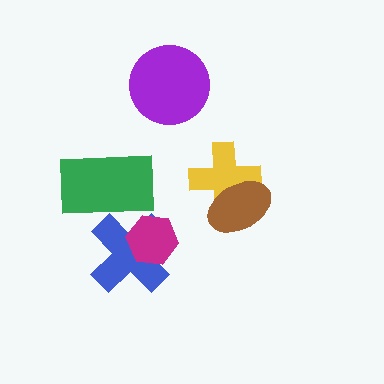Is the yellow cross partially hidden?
Yes, it is partially covered by another shape.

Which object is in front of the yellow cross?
The brown ellipse is in front of the yellow cross.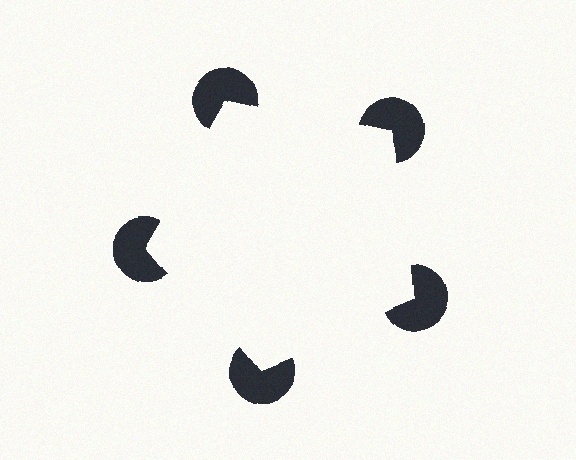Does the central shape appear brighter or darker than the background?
It typically appears slightly brighter than the background, even though no actual brightness change is drawn.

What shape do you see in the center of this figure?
An illusory pentagon — its edges are inferred from the aligned wedge cuts in the pac-man discs, not physically drawn.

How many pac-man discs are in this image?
There are 5 — one at each vertex of the illusory pentagon.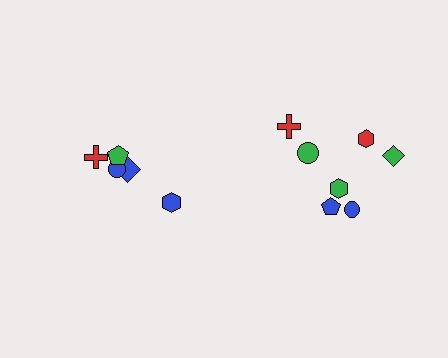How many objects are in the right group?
There are 7 objects.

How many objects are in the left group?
There are 5 objects.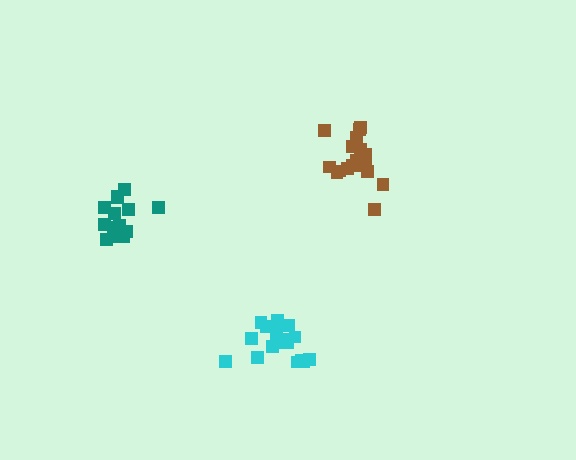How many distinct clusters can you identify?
There are 3 distinct clusters.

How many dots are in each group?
Group 1: 15 dots, Group 2: 18 dots, Group 3: 19 dots (52 total).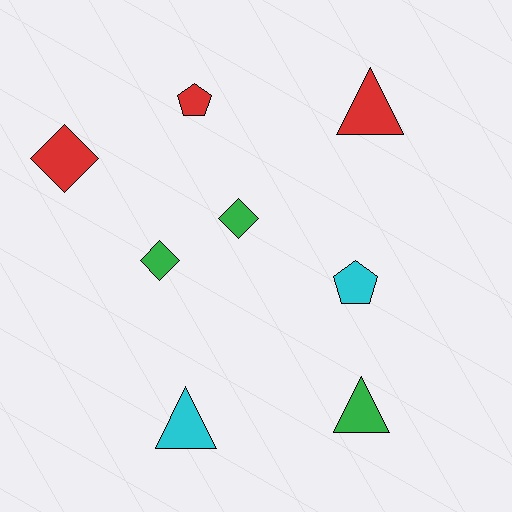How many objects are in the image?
There are 8 objects.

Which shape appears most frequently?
Triangle, with 3 objects.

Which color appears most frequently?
Red, with 3 objects.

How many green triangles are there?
There is 1 green triangle.